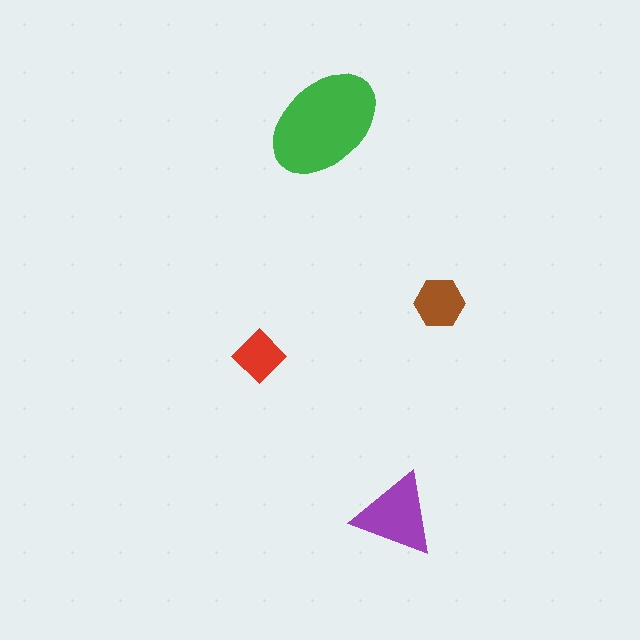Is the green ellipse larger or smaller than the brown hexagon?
Larger.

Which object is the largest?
The green ellipse.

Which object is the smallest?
The red diamond.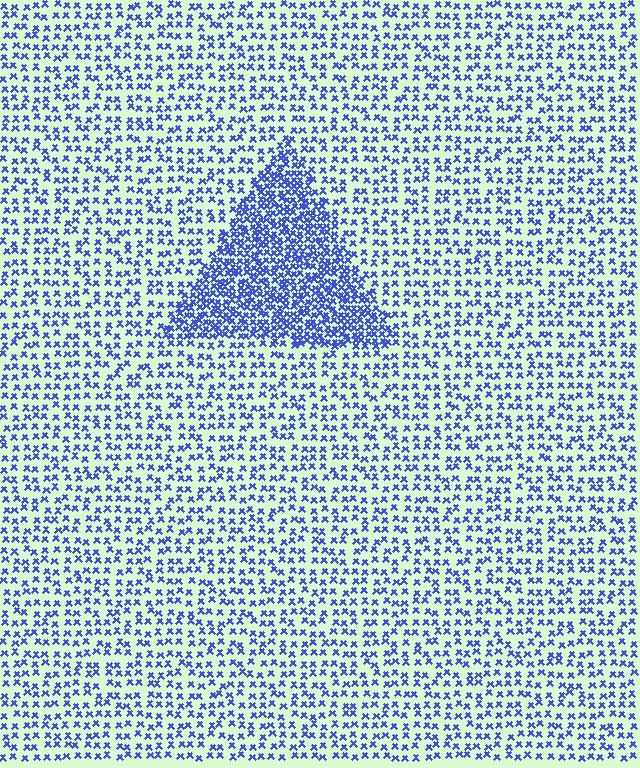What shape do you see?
I see a triangle.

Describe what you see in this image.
The image contains small blue elements arranged at two different densities. A triangle-shaped region is visible where the elements are more densely packed than the surrounding area.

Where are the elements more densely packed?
The elements are more densely packed inside the triangle boundary.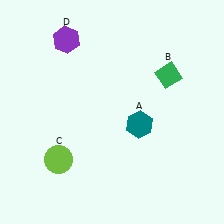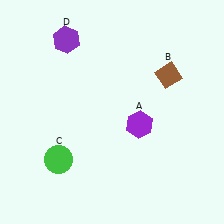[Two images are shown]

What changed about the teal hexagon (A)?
In Image 1, A is teal. In Image 2, it changed to purple.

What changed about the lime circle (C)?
In Image 1, C is lime. In Image 2, it changed to green.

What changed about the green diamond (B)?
In Image 1, B is green. In Image 2, it changed to brown.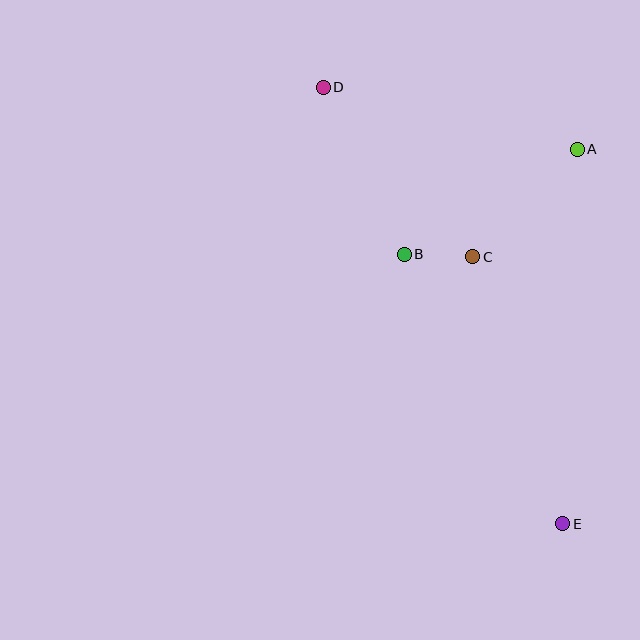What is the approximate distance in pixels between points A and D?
The distance between A and D is approximately 262 pixels.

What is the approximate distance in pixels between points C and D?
The distance between C and D is approximately 226 pixels.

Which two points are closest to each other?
Points B and C are closest to each other.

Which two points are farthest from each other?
Points D and E are farthest from each other.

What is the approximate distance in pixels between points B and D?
The distance between B and D is approximately 186 pixels.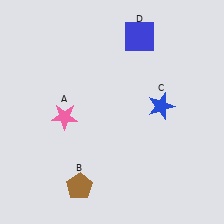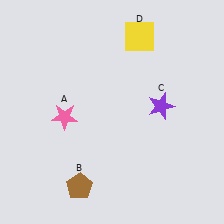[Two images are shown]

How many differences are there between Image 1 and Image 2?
There are 2 differences between the two images.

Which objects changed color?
C changed from blue to purple. D changed from blue to yellow.